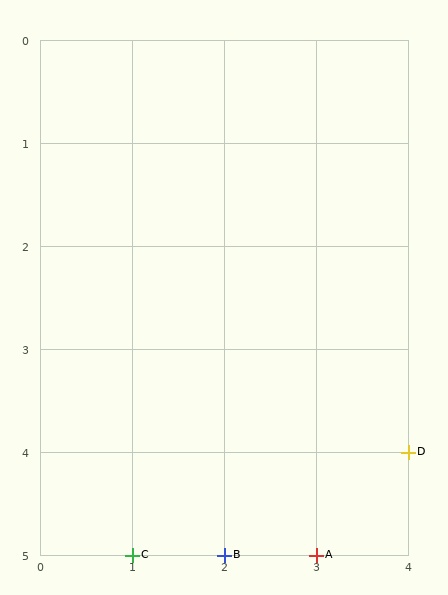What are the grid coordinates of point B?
Point B is at grid coordinates (2, 5).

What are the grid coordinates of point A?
Point A is at grid coordinates (3, 5).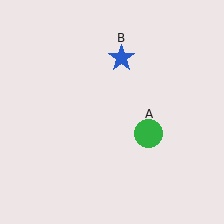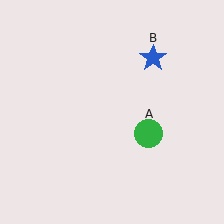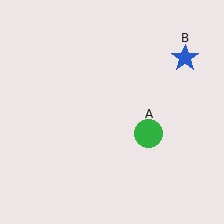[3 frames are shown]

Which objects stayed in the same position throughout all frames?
Green circle (object A) remained stationary.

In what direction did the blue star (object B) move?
The blue star (object B) moved right.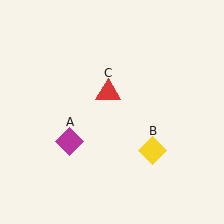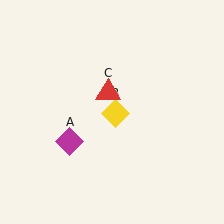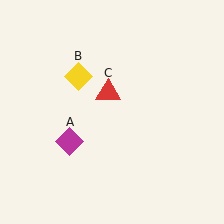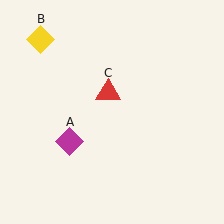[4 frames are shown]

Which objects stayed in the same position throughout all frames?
Magenta diamond (object A) and red triangle (object C) remained stationary.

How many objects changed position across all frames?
1 object changed position: yellow diamond (object B).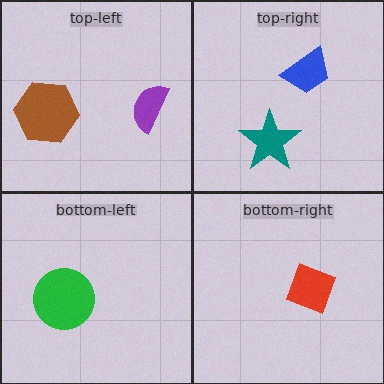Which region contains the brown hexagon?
The top-left region.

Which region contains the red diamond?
The bottom-right region.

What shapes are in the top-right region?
The blue trapezoid, the teal star.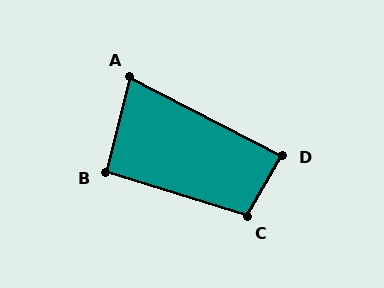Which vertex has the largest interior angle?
C, at approximately 103 degrees.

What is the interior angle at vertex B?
Approximately 93 degrees (approximately right).